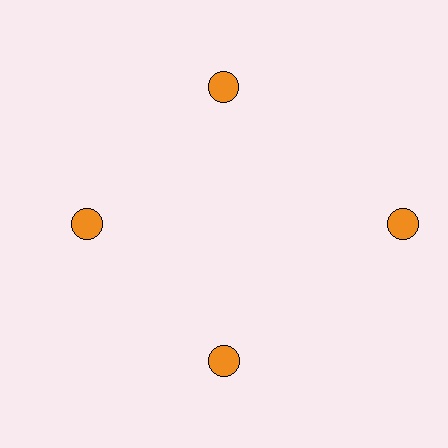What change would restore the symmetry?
The symmetry would be restored by moving it inward, back onto the ring so that all 4 circles sit at equal angles and equal distance from the center.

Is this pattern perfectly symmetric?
No. The 4 orange circles are arranged in a ring, but one element near the 3 o'clock position is pushed outward from the center, breaking the 4-fold rotational symmetry.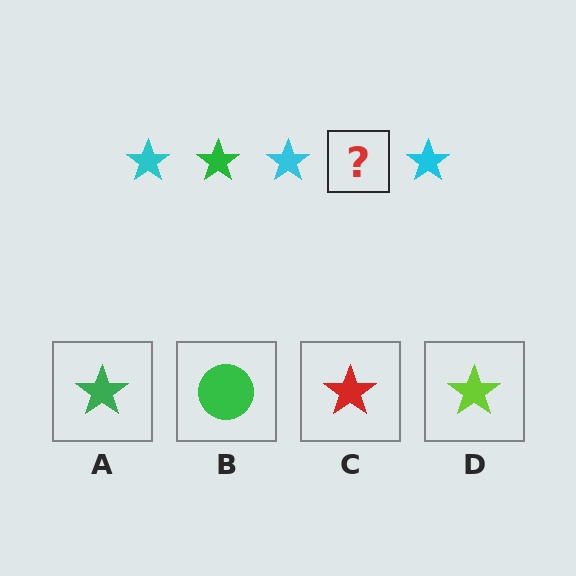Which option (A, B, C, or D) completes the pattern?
A.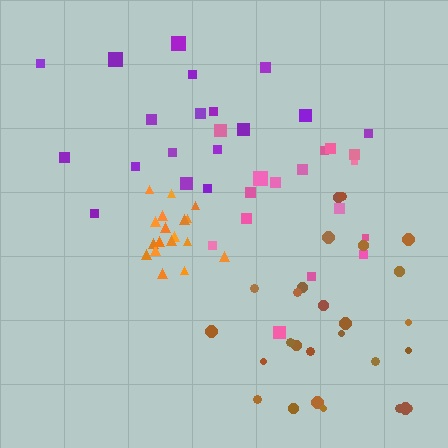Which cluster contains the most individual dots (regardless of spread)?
Brown (27).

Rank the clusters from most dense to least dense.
orange, brown, pink, purple.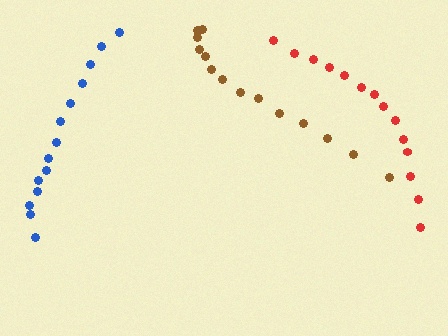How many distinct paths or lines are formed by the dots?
There are 3 distinct paths.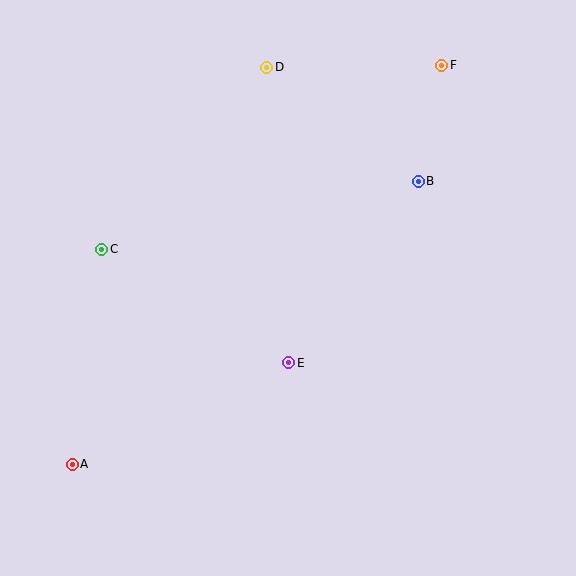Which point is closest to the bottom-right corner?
Point E is closest to the bottom-right corner.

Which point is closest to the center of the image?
Point E at (289, 363) is closest to the center.